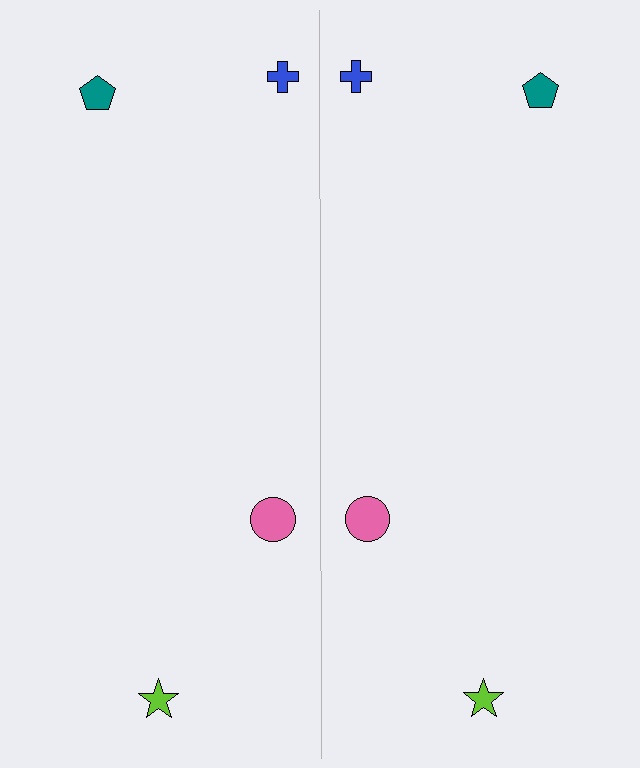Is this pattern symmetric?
Yes, this pattern has bilateral (reflection) symmetry.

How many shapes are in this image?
There are 8 shapes in this image.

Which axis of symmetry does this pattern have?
The pattern has a vertical axis of symmetry running through the center of the image.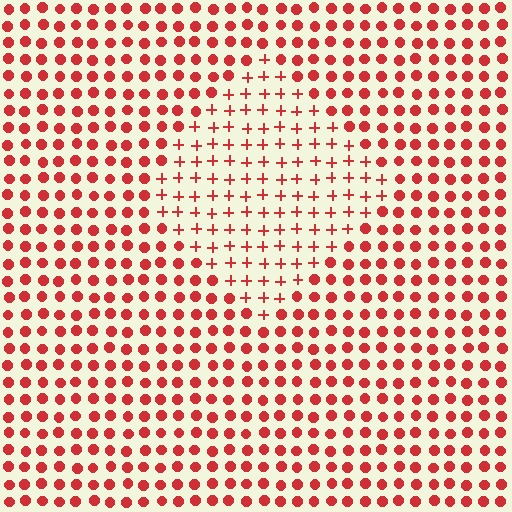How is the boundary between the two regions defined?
The boundary is defined by a change in element shape: plus signs inside vs. circles outside. All elements share the same color and spacing.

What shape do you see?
I see a diamond.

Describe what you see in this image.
The image is filled with small red elements arranged in a uniform grid. A diamond-shaped region contains plus signs, while the surrounding area contains circles. The boundary is defined purely by the change in element shape.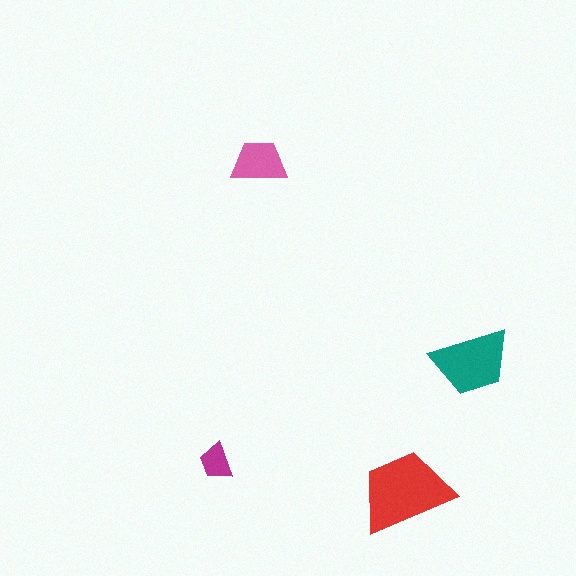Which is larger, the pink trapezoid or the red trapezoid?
The red one.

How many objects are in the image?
There are 4 objects in the image.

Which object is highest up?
The pink trapezoid is topmost.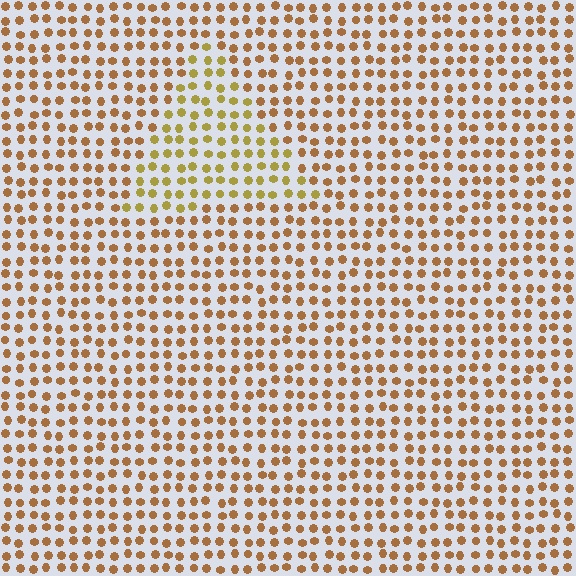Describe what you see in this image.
The image is filled with small brown elements in a uniform arrangement. A triangle-shaped region is visible where the elements are tinted to a slightly different hue, forming a subtle color boundary.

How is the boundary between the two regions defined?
The boundary is defined purely by a slight shift in hue (about 26 degrees). Spacing, size, and orientation are identical on both sides.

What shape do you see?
I see a triangle.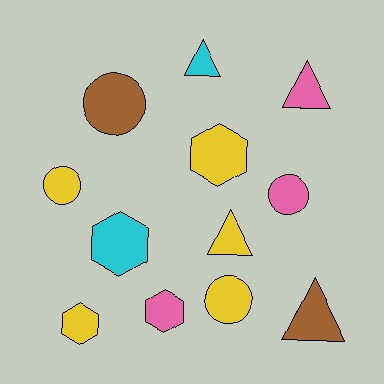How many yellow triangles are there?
There is 1 yellow triangle.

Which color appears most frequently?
Yellow, with 5 objects.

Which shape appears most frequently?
Triangle, with 4 objects.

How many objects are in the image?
There are 12 objects.